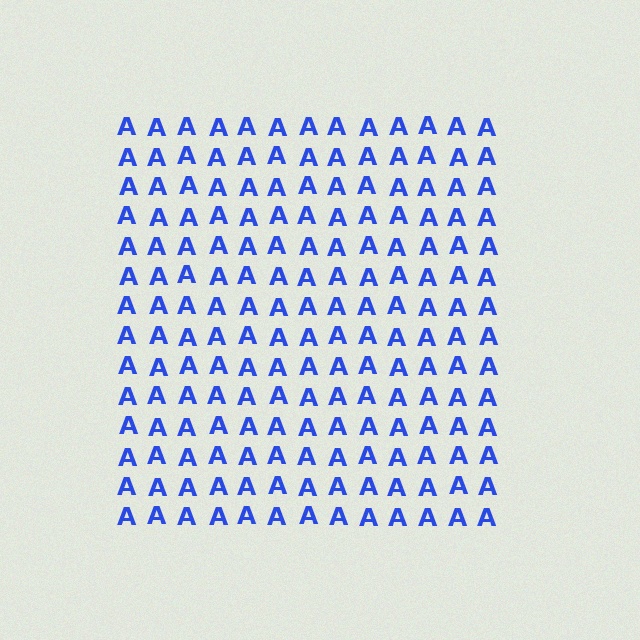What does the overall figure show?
The overall figure shows a square.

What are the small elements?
The small elements are letter A's.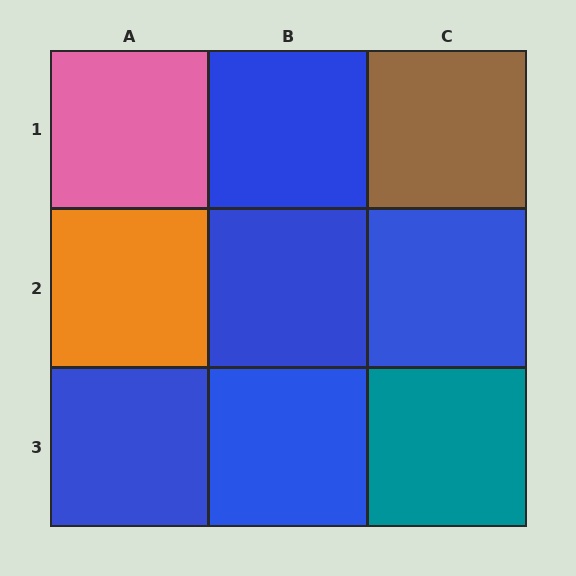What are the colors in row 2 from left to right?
Orange, blue, blue.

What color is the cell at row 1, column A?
Pink.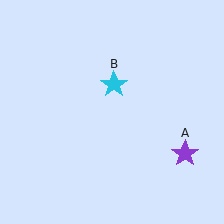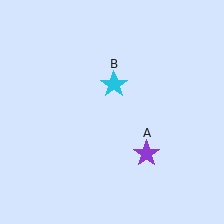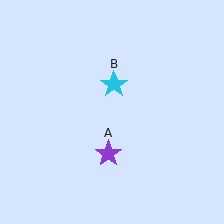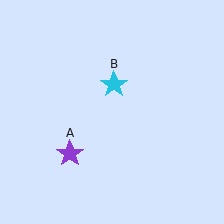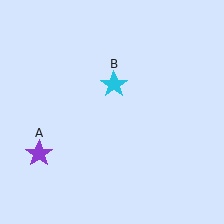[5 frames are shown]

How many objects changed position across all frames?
1 object changed position: purple star (object A).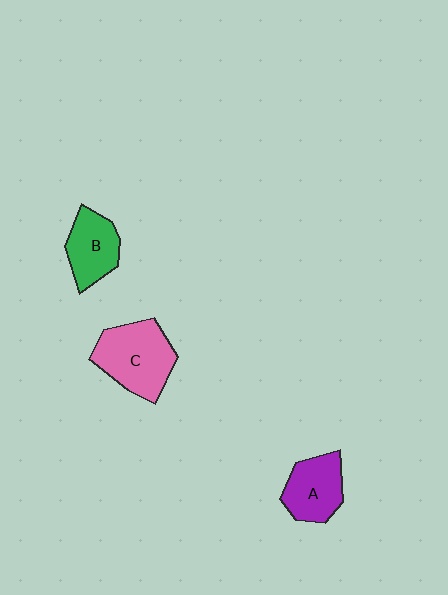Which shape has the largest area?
Shape C (pink).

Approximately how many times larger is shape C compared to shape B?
Approximately 1.4 times.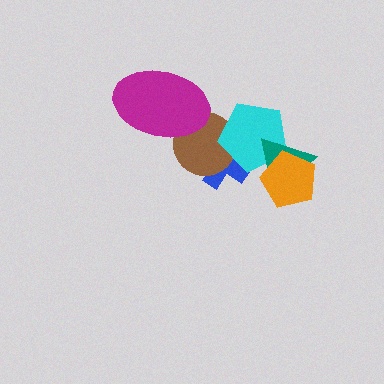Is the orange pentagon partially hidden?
No, no other shape covers it.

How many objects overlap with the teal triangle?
2 objects overlap with the teal triangle.